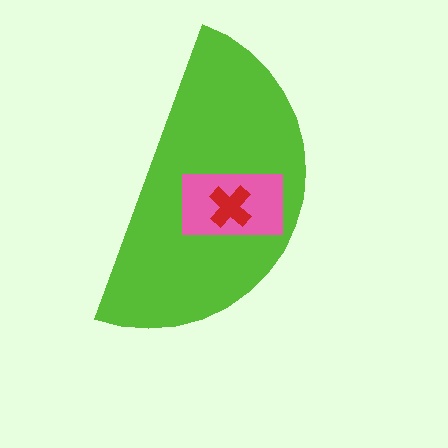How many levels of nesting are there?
3.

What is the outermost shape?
The lime semicircle.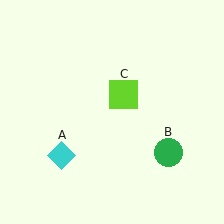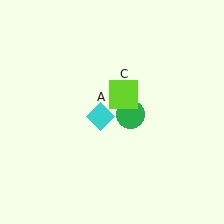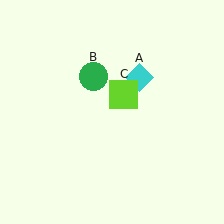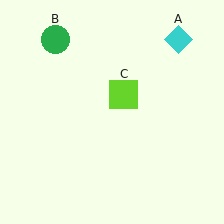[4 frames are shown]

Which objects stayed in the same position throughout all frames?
Lime square (object C) remained stationary.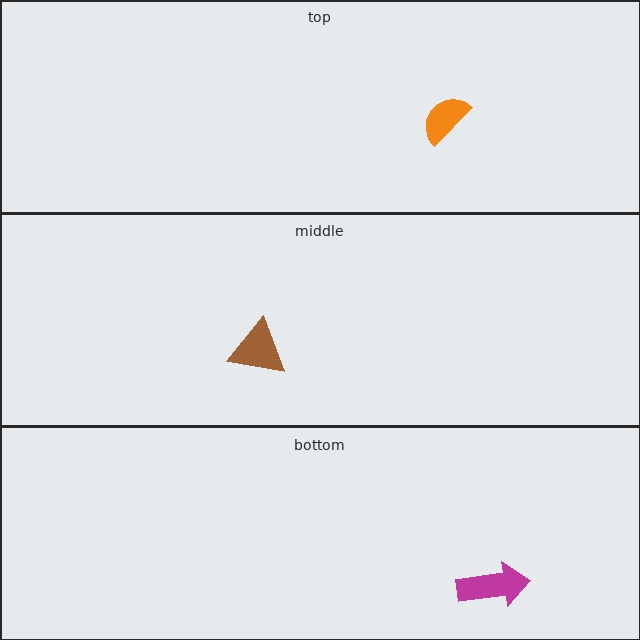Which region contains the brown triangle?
The middle region.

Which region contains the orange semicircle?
The top region.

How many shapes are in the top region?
1.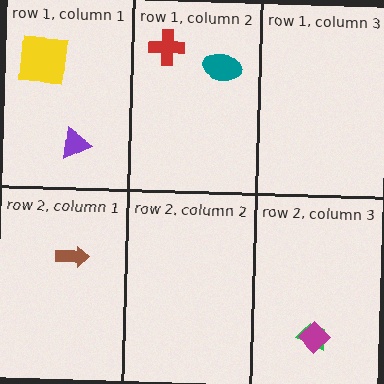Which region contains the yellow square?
The row 1, column 1 region.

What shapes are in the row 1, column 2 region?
The red cross, the teal ellipse.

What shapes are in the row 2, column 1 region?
The brown arrow.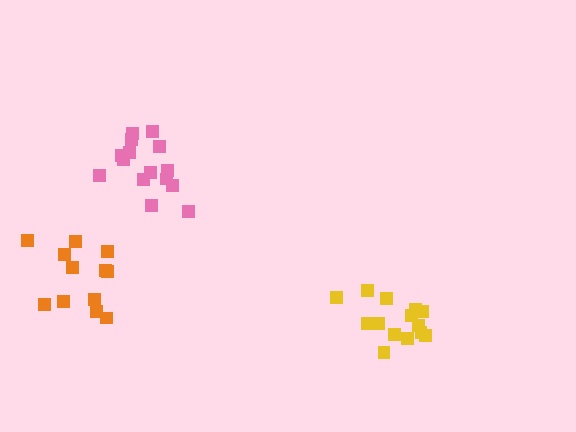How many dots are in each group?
Group 1: 14 dots, Group 2: 15 dots, Group 3: 12 dots (41 total).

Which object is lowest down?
The yellow cluster is bottommost.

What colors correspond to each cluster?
The clusters are colored: yellow, pink, orange.